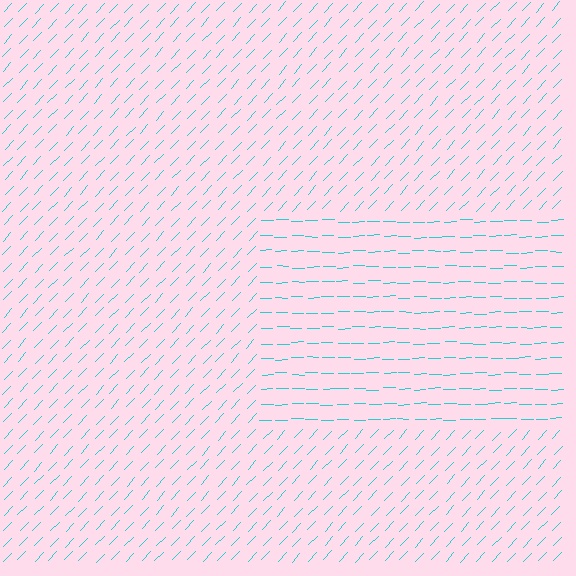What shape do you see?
I see a rectangle.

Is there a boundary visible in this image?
Yes, there is a texture boundary formed by a change in line orientation.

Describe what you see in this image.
The image is filled with small cyan line segments. A rectangle region in the image has lines oriented differently from the surrounding lines, creating a visible texture boundary.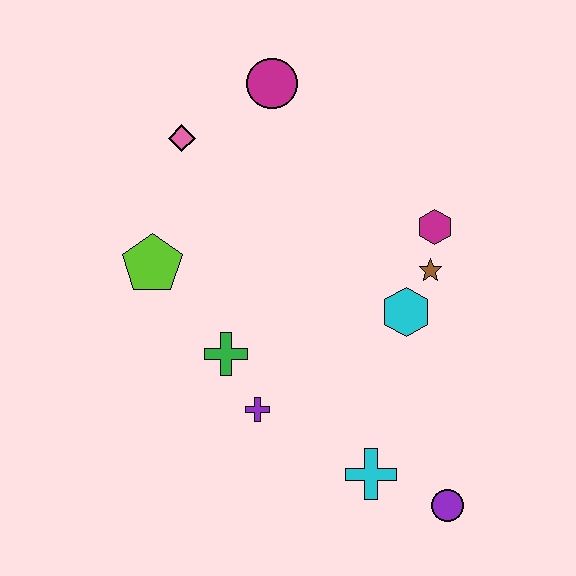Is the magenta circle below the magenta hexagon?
No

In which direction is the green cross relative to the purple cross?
The green cross is above the purple cross.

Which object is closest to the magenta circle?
The pink diamond is closest to the magenta circle.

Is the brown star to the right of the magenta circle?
Yes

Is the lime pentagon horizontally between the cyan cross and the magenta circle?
No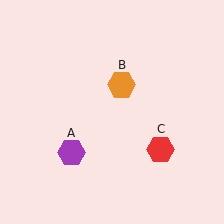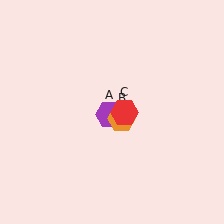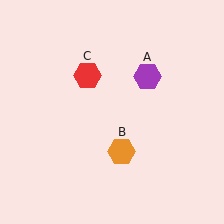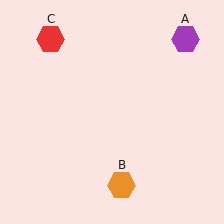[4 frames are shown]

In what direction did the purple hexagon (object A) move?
The purple hexagon (object A) moved up and to the right.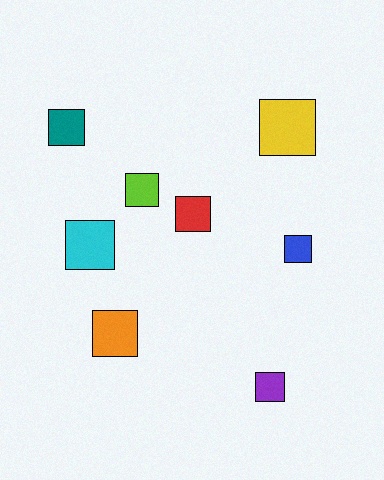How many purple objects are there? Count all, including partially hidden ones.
There is 1 purple object.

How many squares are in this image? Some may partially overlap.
There are 8 squares.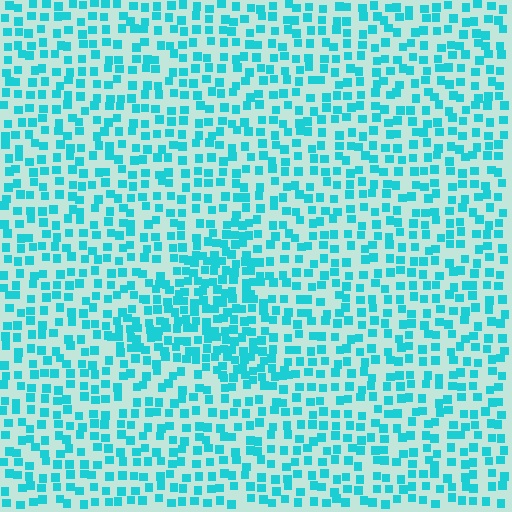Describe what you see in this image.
The image contains small cyan elements arranged at two different densities. A triangle-shaped region is visible where the elements are more densely packed than the surrounding area.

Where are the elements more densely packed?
The elements are more densely packed inside the triangle boundary.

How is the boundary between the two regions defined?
The boundary is defined by a change in element density (approximately 1.8x ratio). All elements are the same color, size, and shape.